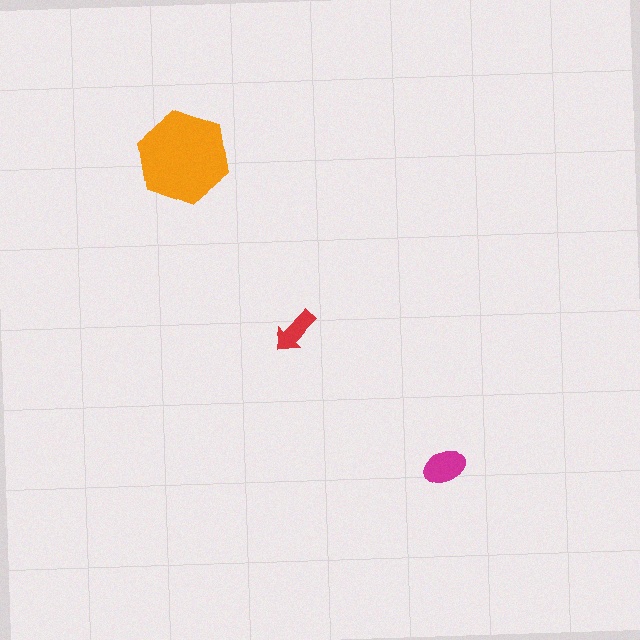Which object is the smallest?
The red arrow.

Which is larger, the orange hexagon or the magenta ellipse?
The orange hexagon.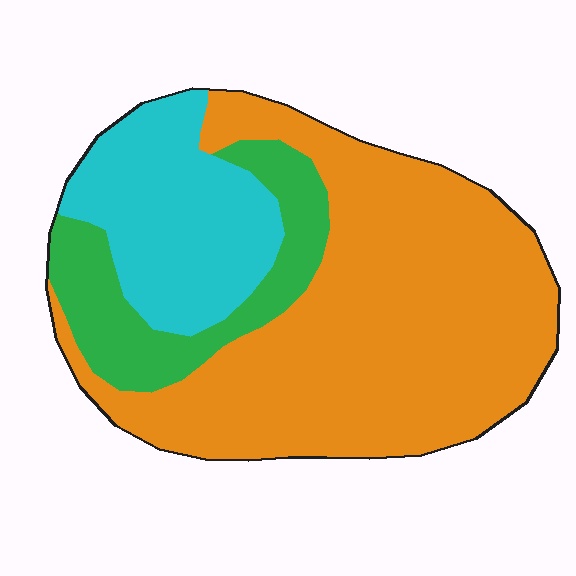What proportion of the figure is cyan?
Cyan covers 23% of the figure.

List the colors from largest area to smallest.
From largest to smallest: orange, cyan, green.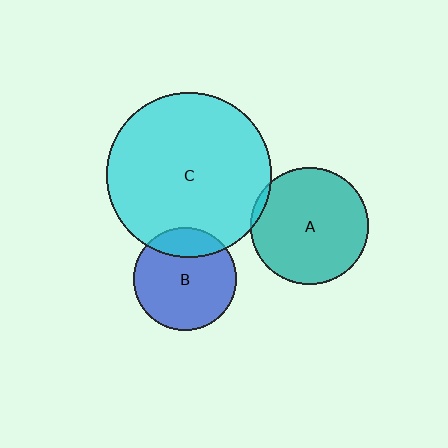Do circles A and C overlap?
Yes.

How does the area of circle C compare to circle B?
Approximately 2.5 times.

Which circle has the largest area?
Circle C (cyan).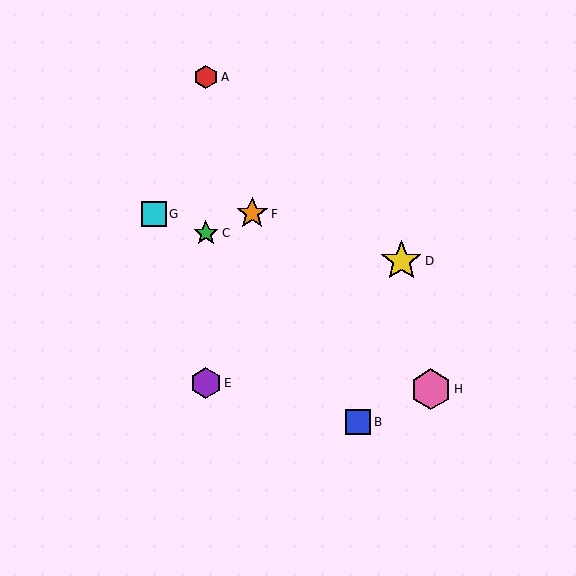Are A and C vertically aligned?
Yes, both are at x≈206.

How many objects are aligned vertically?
3 objects (A, C, E) are aligned vertically.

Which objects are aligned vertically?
Objects A, C, E are aligned vertically.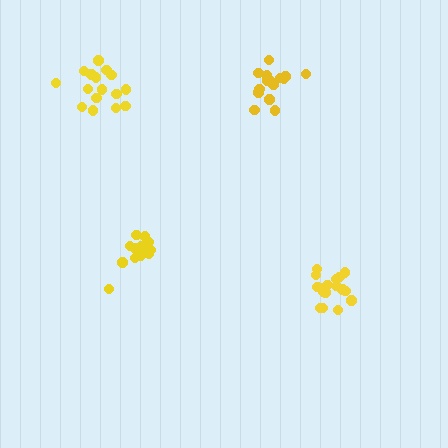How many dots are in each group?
Group 1: 17 dots, Group 2: 15 dots, Group 3: 17 dots, Group 4: 16 dots (65 total).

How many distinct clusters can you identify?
There are 4 distinct clusters.